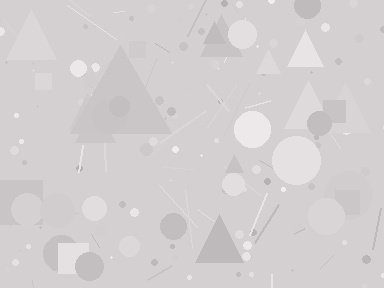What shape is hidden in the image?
A triangle is hidden in the image.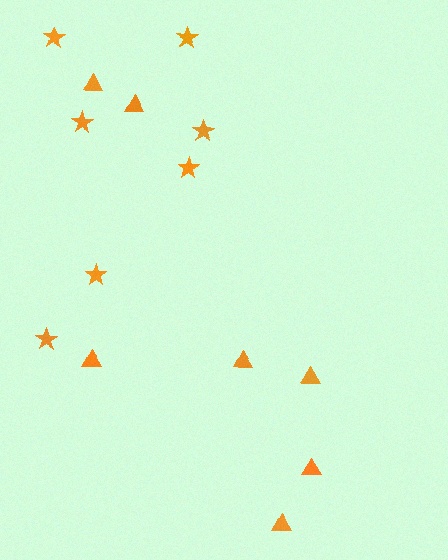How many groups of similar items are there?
There are 2 groups: one group of triangles (7) and one group of stars (7).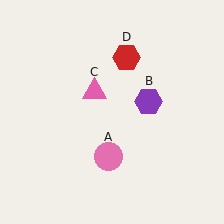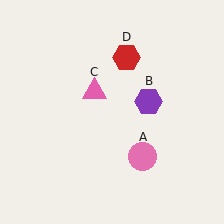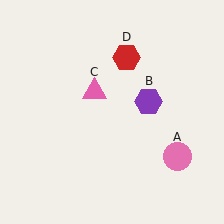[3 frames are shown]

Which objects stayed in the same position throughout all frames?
Purple hexagon (object B) and pink triangle (object C) and red hexagon (object D) remained stationary.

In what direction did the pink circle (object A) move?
The pink circle (object A) moved right.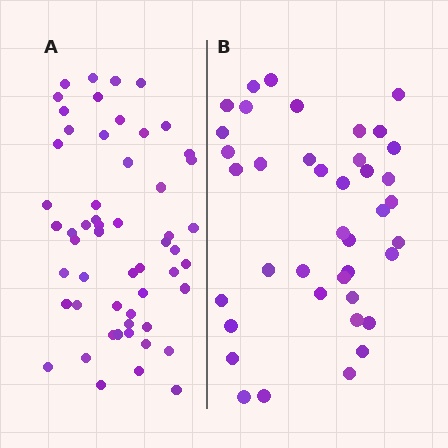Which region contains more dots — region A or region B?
Region A (the left region) has more dots.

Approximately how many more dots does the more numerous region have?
Region A has approximately 15 more dots than region B.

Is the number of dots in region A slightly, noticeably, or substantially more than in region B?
Region A has noticeably more, but not dramatically so. The ratio is roughly 1.4 to 1.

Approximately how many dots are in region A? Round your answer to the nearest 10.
About 60 dots. (The exact count is 55, which rounds to 60.)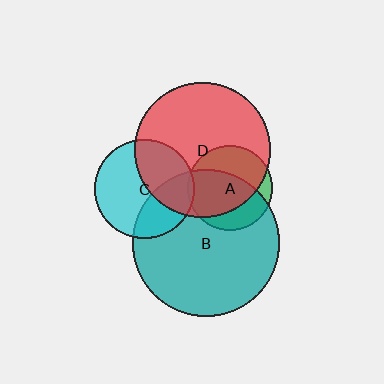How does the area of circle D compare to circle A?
Approximately 2.6 times.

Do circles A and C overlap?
Yes.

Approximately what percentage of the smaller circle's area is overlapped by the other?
Approximately 5%.